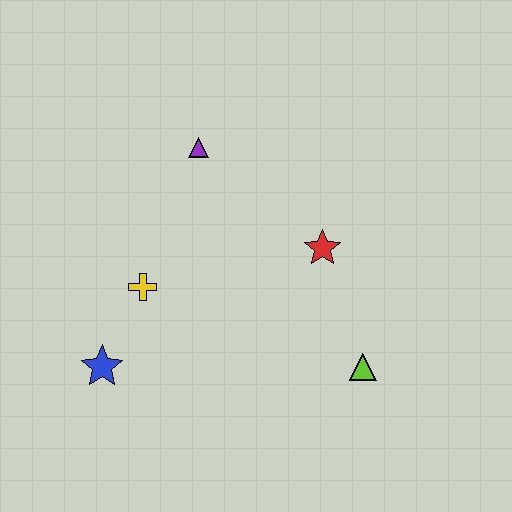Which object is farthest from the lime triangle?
The purple triangle is farthest from the lime triangle.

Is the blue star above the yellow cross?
No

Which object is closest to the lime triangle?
The red star is closest to the lime triangle.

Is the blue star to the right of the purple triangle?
No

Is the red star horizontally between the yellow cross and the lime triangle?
Yes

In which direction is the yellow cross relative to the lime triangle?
The yellow cross is to the left of the lime triangle.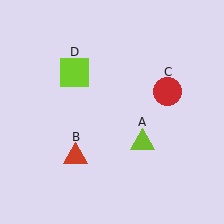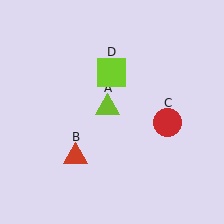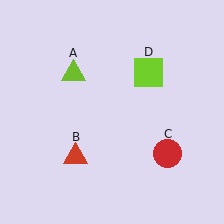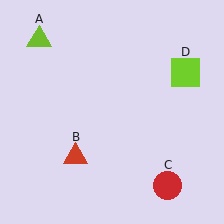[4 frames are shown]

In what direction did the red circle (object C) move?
The red circle (object C) moved down.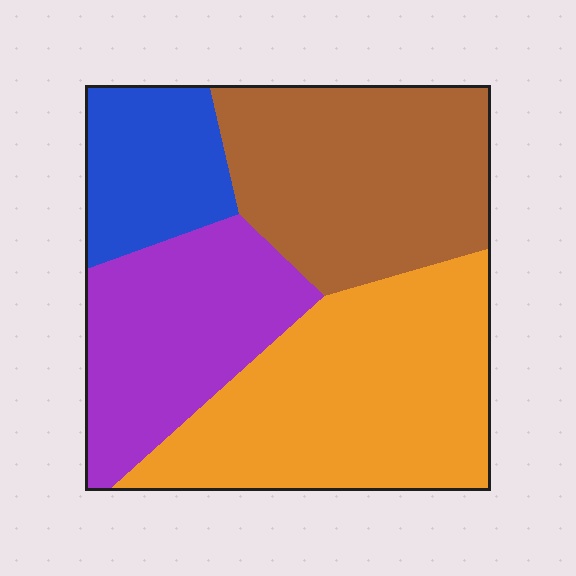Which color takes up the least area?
Blue, at roughly 15%.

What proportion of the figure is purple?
Purple covers 23% of the figure.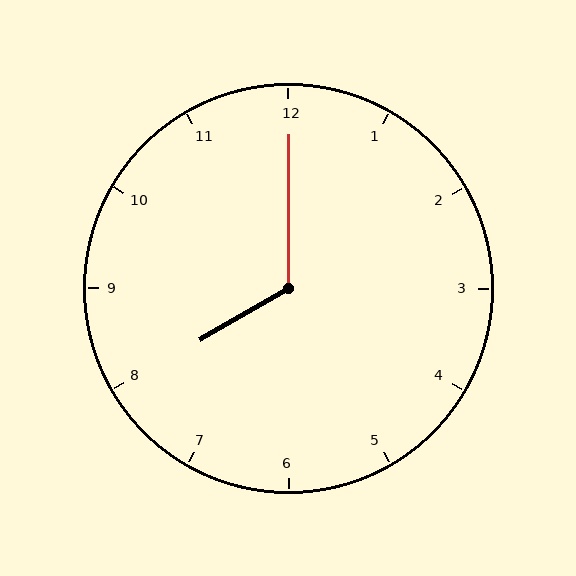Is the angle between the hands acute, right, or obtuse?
It is obtuse.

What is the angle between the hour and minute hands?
Approximately 120 degrees.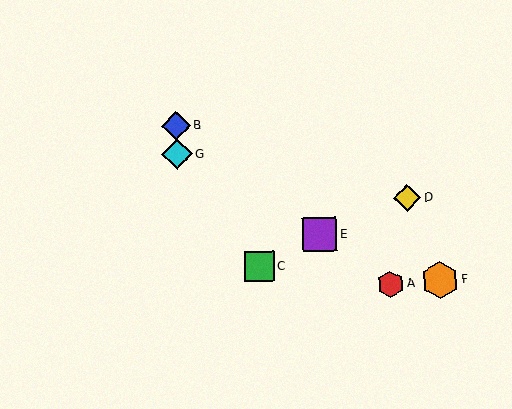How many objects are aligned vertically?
2 objects (B, G) are aligned vertically.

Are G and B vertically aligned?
Yes, both are at x≈177.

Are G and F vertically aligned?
No, G is at x≈177 and F is at x≈440.